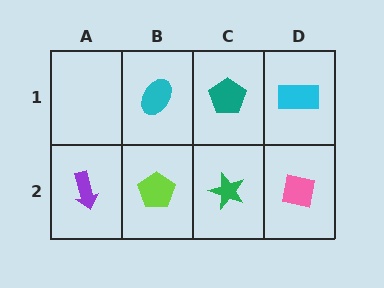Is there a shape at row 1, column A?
No, that cell is empty.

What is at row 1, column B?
A cyan ellipse.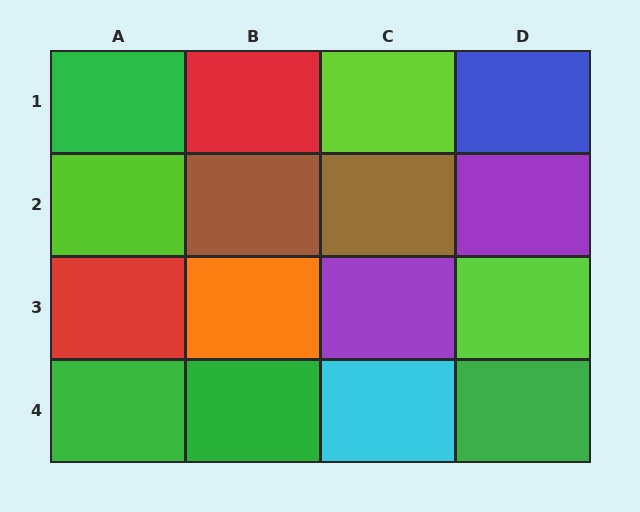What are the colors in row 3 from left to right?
Red, orange, purple, lime.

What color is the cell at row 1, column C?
Lime.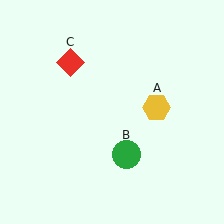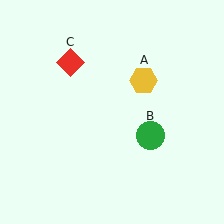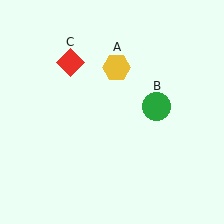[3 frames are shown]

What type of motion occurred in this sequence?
The yellow hexagon (object A), green circle (object B) rotated counterclockwise around the center of the scene.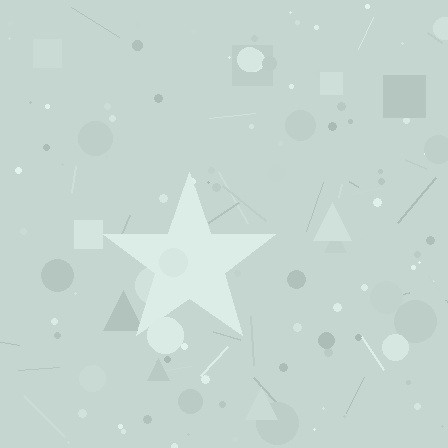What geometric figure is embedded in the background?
A star is embedded in the background.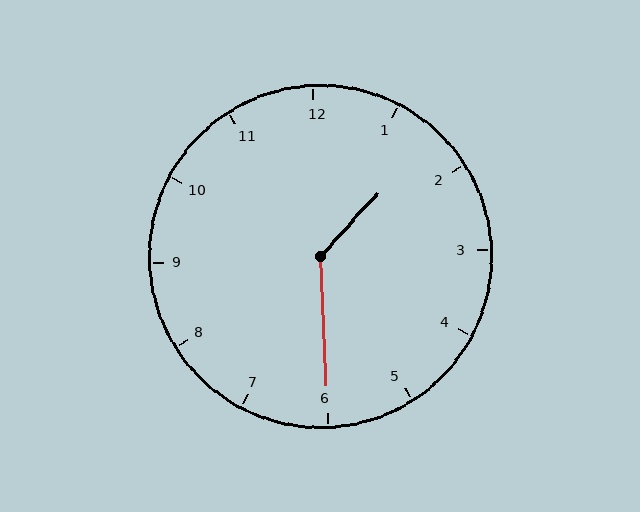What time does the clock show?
1:30.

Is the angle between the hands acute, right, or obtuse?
It is obtuse.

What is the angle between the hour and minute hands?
Approximately 135 degrees.